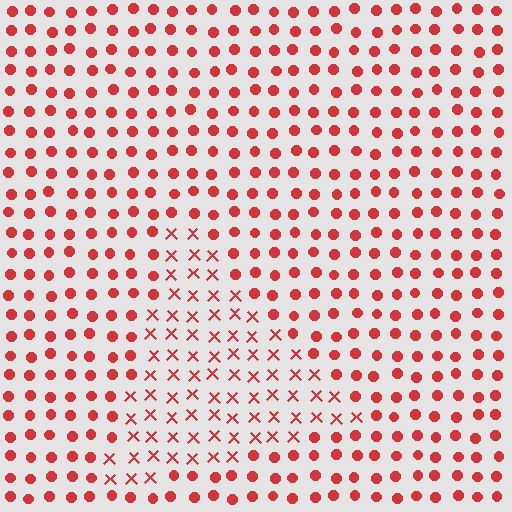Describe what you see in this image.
The image is filled with small red elements arranged in a uniform grid. A triangle-shaped region contains X marks, while the surrounding area contains circles. The boundary is defined purely by the change in element shape.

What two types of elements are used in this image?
The image uses X marks inside the triangle region and circles outside it.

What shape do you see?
I see a triangle.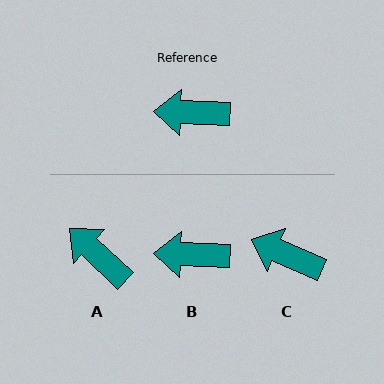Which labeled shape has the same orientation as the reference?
B.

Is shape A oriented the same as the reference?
No, it is off by about 41 degrees.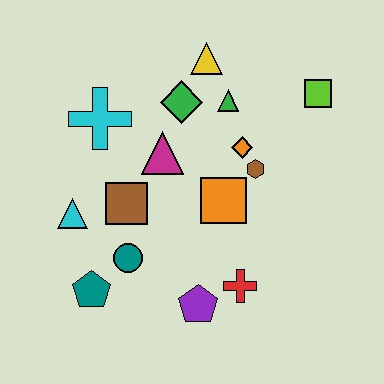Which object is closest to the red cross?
The purple pentagon is closest to the red cross.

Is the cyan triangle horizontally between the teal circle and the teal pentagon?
No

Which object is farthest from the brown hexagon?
The teal pentagon is farthest from the brown hexagon.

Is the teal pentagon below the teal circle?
Yes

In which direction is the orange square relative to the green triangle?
The orange square is below the green triangle.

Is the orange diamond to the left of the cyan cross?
No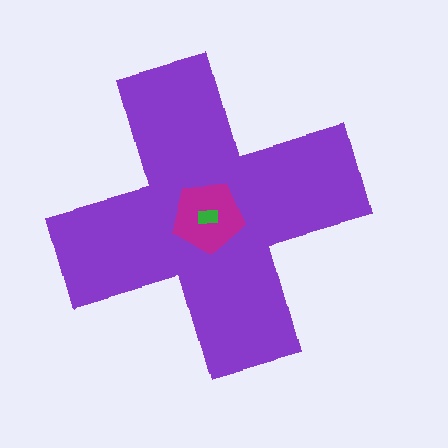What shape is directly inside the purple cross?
The magenta pentagon.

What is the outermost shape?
The purple cross.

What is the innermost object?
The green rectangle.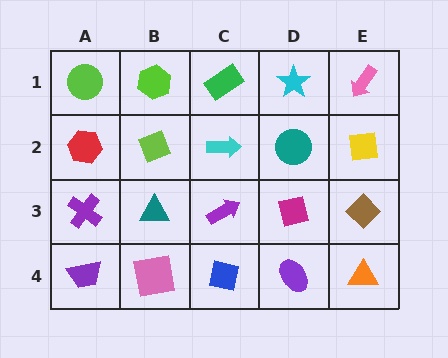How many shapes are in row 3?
5 shapes.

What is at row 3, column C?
A purple arrow.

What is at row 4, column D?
A purple ellipse.